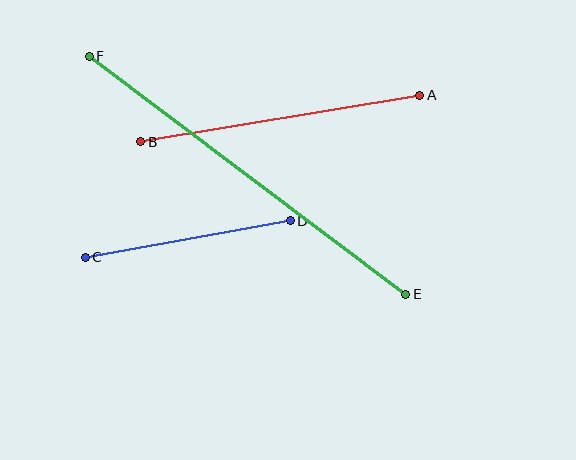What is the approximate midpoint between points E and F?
The midpoint is at approximately (248, 175) pixels.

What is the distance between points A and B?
The distance is approximately 283 pixels.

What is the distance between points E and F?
The distance is approximately 396 pixels.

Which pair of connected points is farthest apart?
Points E and F are farthest apart.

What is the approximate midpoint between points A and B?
The midpoint is at approximately (280, 118) pixels.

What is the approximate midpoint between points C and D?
The midpoint is at approximately (188, 239) pixels.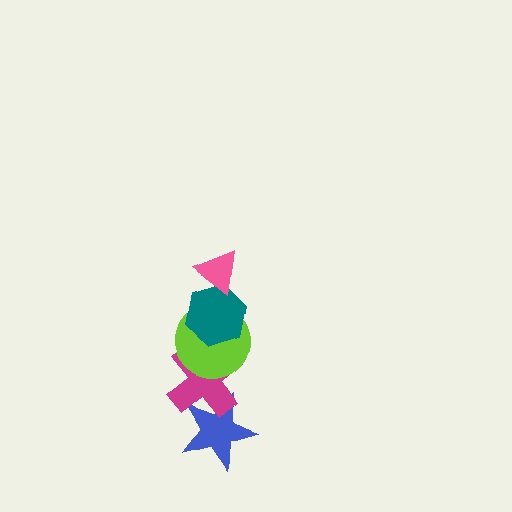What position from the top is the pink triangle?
The pink triangle is 1st from the top.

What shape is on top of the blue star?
The magenta cross is on top of the blue star.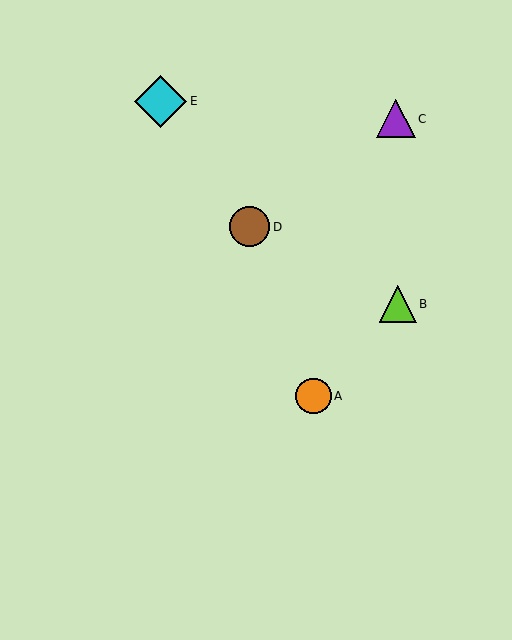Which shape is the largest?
The cyan diamond (labeled E) is the largest.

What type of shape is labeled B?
Shape B is a lime triangle.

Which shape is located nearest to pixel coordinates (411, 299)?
The lime triangle (labeled B) at (398, 304) is nearest to that location.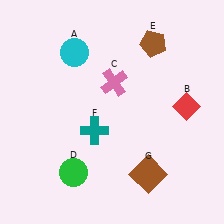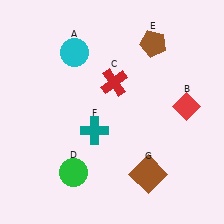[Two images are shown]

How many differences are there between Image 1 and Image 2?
There is 1 difference between the two images.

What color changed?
The cross (C) changed from pink in Image 1 to red in Image 2.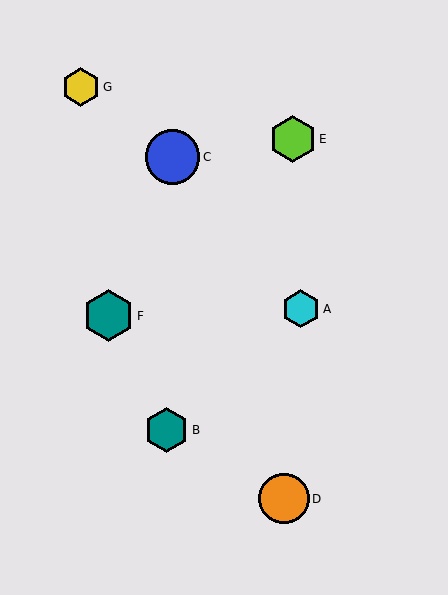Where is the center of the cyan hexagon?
The center of the cyan hexagon is at (301, 309).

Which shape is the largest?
The blue circle (labeled C) is the largest.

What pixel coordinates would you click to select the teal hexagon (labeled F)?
Click at (108, 316) to select the teal hexagon F.